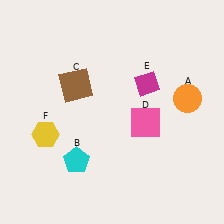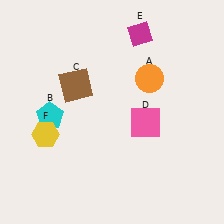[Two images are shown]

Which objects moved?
The objects that moved are: the orange circle (A), the cyan pentagon (B), the magenta diamond (E).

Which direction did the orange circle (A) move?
The orange circle (A) moved left.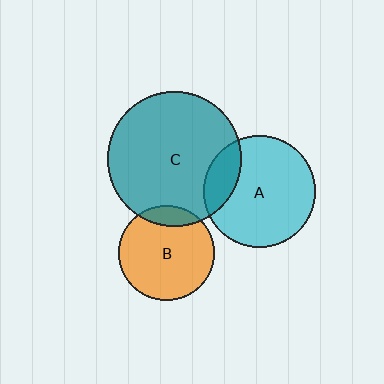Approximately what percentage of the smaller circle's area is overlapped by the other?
Approximately 20%.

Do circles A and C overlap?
Yes.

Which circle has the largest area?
Circle C (teal).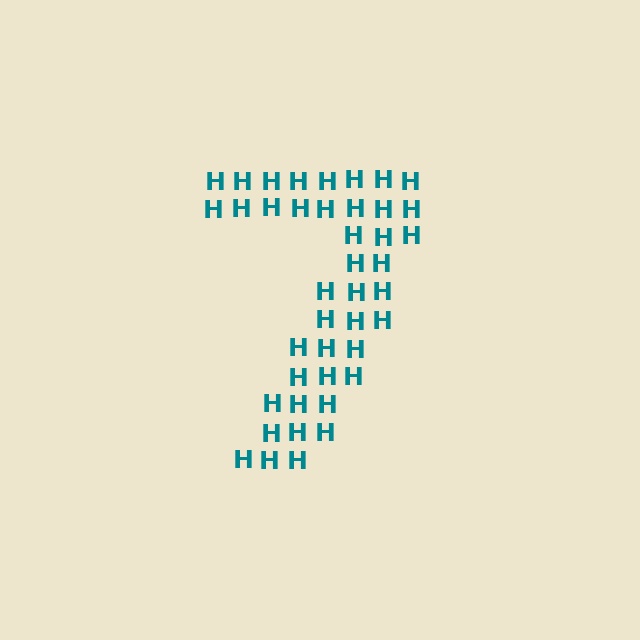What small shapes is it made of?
It is made of small letter H's.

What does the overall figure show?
The overall figure shows the digit 7.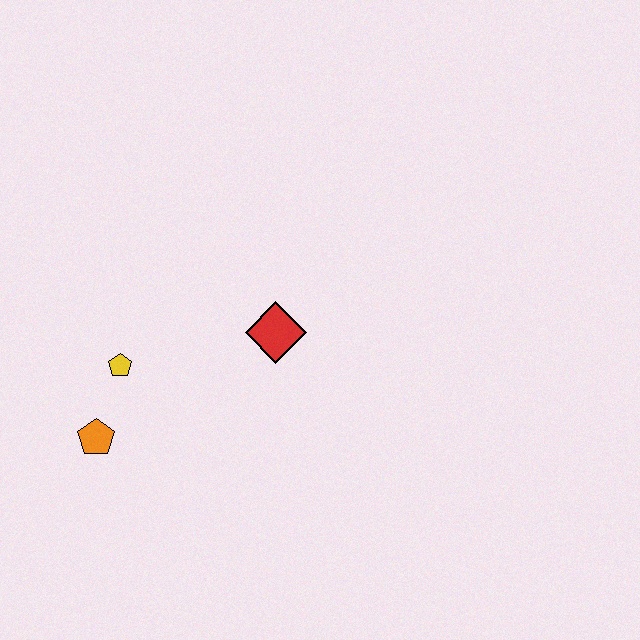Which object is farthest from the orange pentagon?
The red diamond is farthest from the orange pentagon.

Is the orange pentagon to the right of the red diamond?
No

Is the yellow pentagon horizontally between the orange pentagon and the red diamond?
Yes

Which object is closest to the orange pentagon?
The yellow pentagon is closest to the orange pentagon.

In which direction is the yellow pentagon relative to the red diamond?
The yellow pentagon is to the left of the red diamond.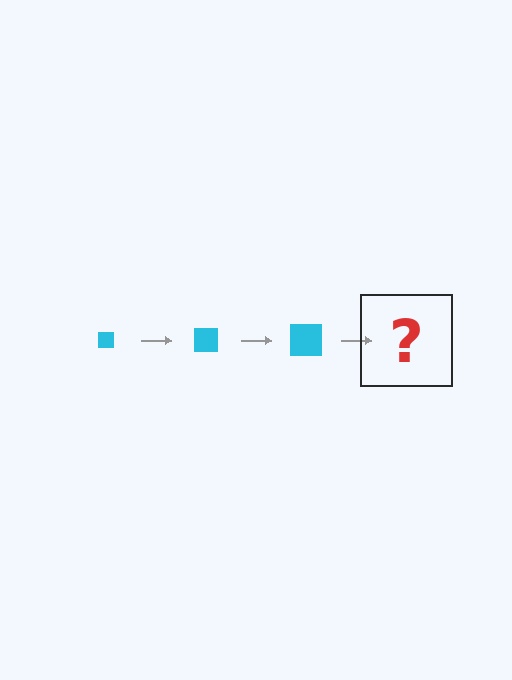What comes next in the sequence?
The next element should be a cyan square, larger than the previous one.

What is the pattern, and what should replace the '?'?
The pattern is that the square gets progressively larger each step. The '?' should be a cyan square, larger than the previous one.